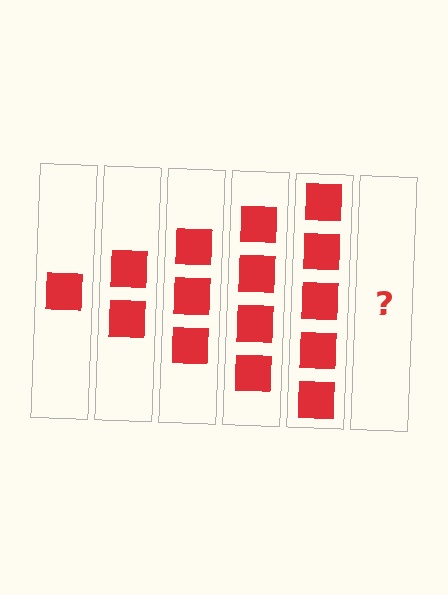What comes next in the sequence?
The next element should be 6 squares.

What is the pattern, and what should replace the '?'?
The pattern is that each step adds one more square. The '?' should be 6 squares.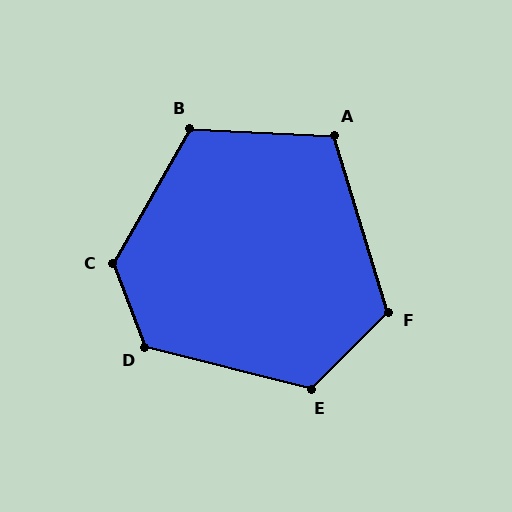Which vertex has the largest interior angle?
C, at approximately 129 degrees.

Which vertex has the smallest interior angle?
A, at approximately 110 degrees.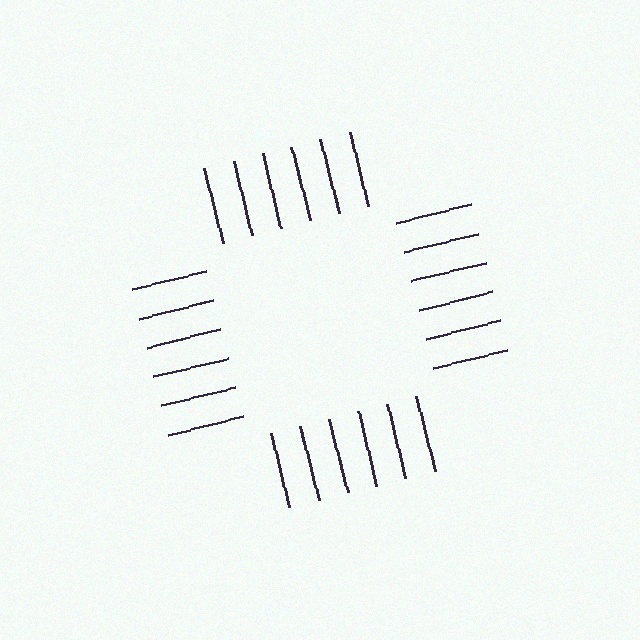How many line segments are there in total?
24 — 6 along each of the 4 edges.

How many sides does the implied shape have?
4 sides — the line-ends trace a square.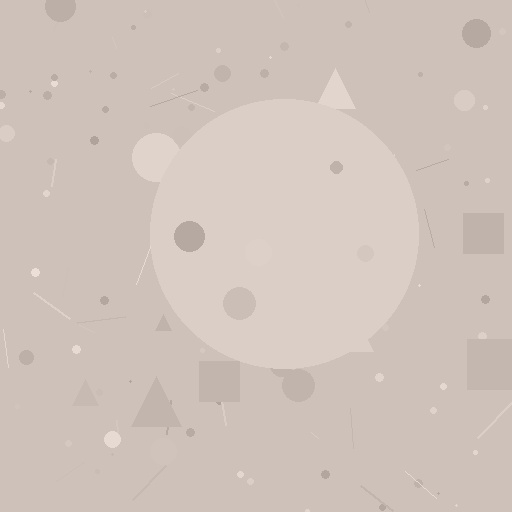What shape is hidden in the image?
A circle is hidden in the image.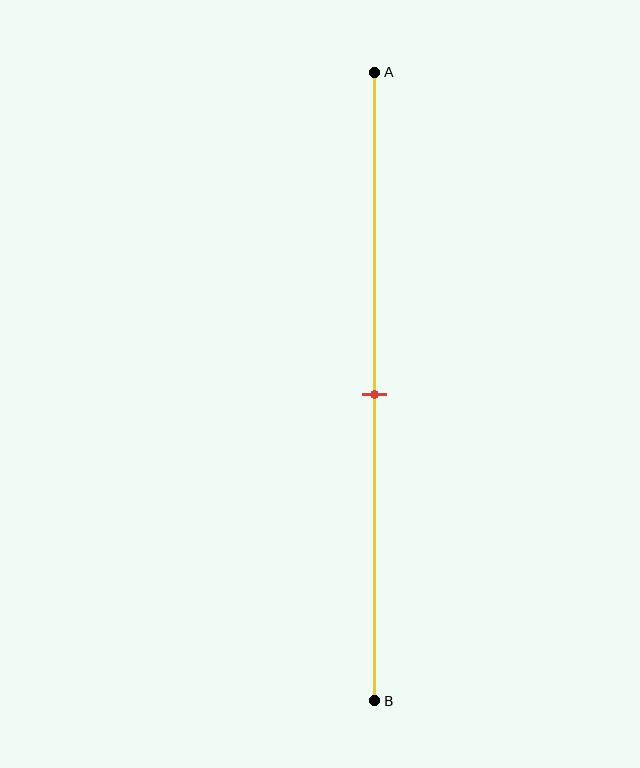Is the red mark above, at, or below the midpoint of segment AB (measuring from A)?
The red mark is approximately at the midpoint of segment AB.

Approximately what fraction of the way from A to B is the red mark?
The red mark is approximately 50% of the way from A to B.